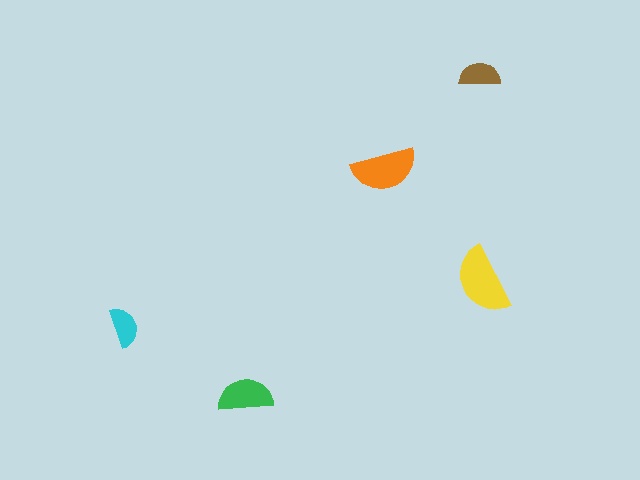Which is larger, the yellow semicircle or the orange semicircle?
The yellow one.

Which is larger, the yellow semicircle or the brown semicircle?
The yellow one.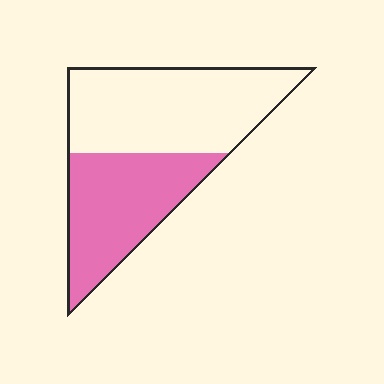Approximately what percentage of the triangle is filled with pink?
Approximately 45%.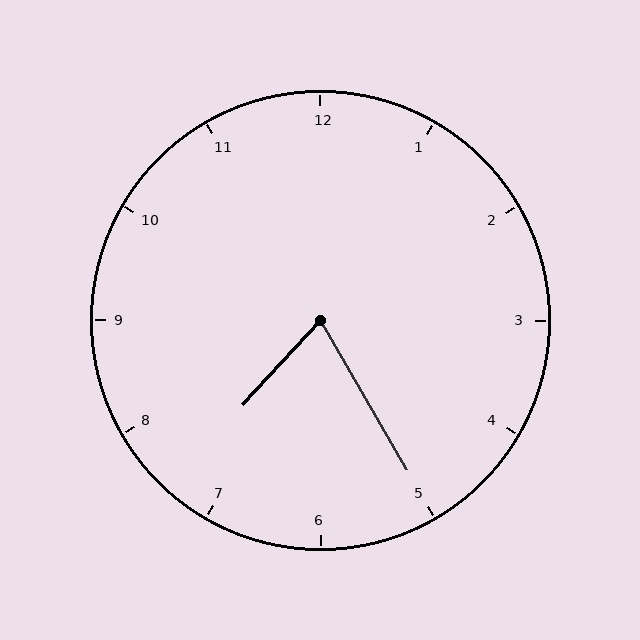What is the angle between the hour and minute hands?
Approximately 72 degrees.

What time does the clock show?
7:25.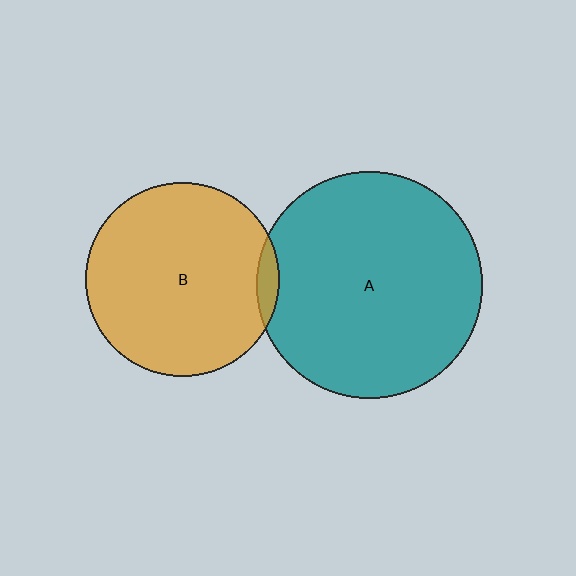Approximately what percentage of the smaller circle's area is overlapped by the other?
Approximately 5%.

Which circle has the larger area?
Circle A (teal).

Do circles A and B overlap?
Yes.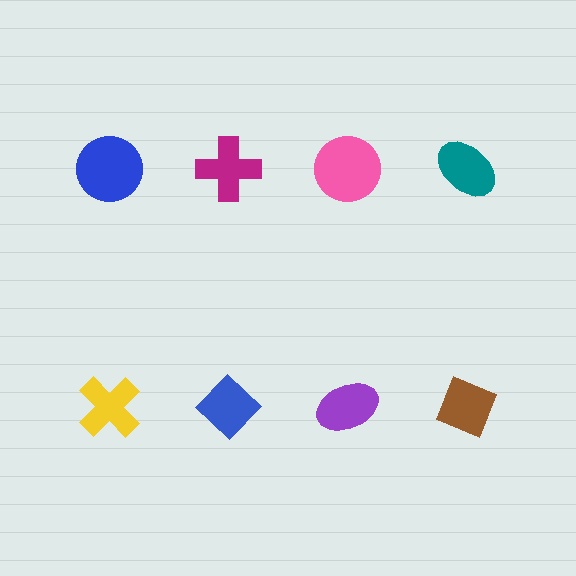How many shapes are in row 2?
4 shapes.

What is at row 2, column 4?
A brown diamond.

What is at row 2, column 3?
A purple ellipse.